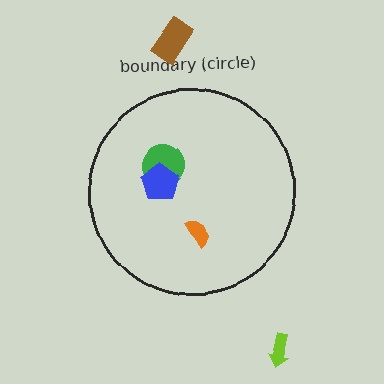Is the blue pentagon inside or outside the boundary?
Inside.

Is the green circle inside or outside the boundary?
Inside.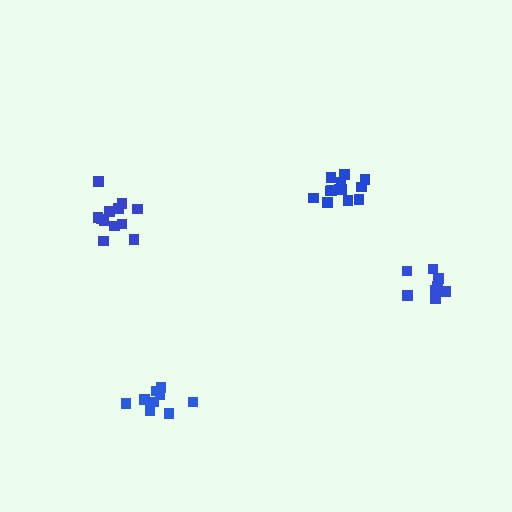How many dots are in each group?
Group 1: 12 dots, Group 2: 9 dots, Group 3: 13 dots, Group 4: 8 dots (42 total).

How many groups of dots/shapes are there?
There are 4 groups.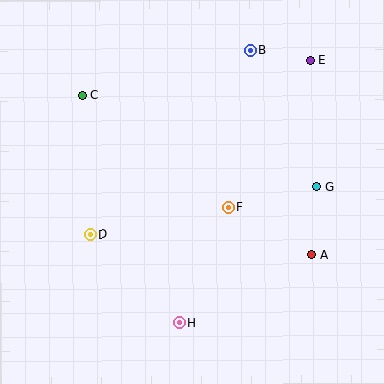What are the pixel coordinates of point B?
Point B is at (250, 50).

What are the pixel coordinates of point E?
Point E is at (310, 60).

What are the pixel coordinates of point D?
Point D is at (90, 234).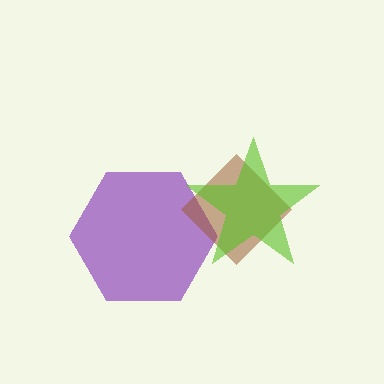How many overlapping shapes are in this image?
There are 3 overlapping shapes in the image.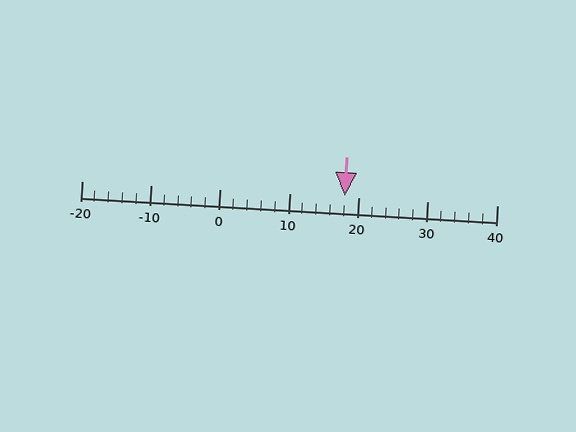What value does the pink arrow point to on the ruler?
The pink arrow points to approximately 18.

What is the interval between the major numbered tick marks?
The major tick marks are spaced 10 units apart.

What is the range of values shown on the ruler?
The ruler shows values from -20 to 40.